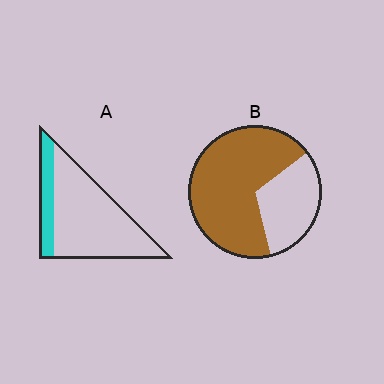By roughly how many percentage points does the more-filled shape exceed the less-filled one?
By roughly 50 percentage points (B over A).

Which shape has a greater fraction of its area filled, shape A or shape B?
Shape B.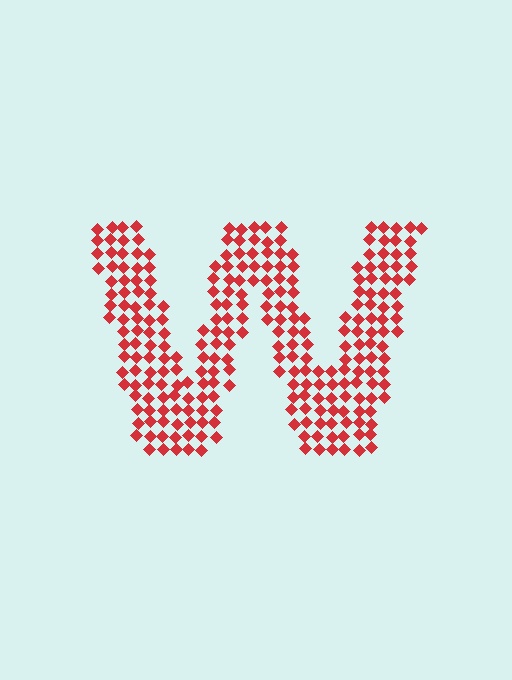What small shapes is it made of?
It is made of small diamonds.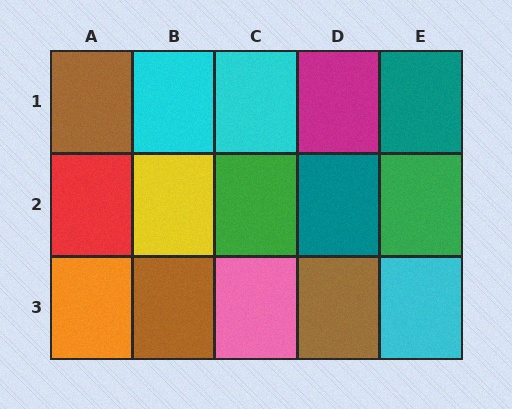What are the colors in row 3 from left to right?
Orange, brown, pink, brown, cyan.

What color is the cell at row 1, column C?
Cyan.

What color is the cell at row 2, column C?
Green.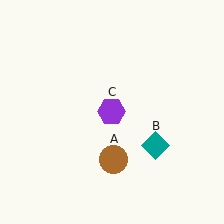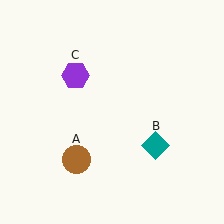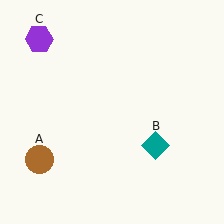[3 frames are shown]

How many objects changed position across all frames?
2 objects changed position: brown circle (object A), purple hexagon (object C).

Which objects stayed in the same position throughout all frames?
Teal diamond (object B) remained stationary.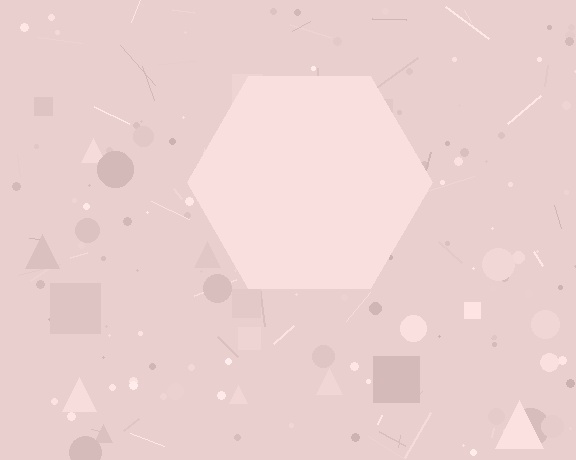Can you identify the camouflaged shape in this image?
The camouflaged shape is a hexagon.